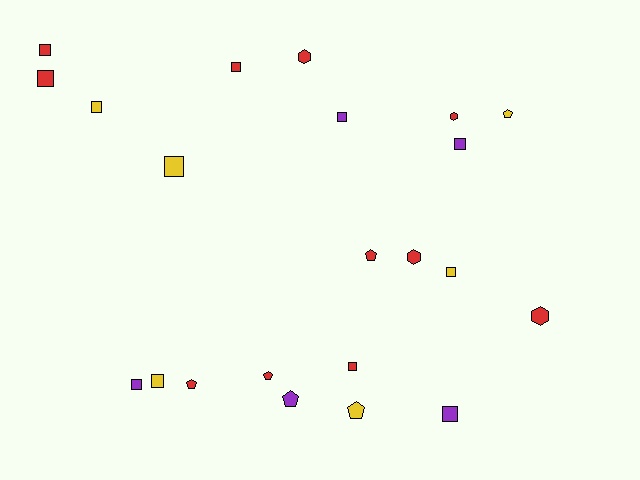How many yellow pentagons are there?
There are 2 yellow pentagons.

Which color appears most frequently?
Red, with 11 objects.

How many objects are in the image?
There are 22 objects.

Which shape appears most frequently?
Square, with 12 objects.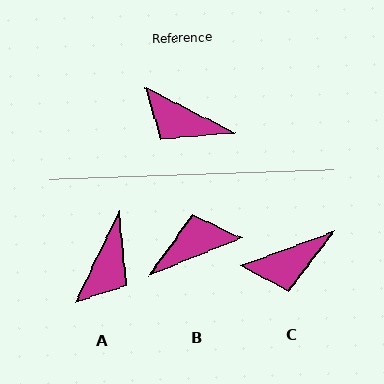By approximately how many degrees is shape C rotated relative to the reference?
Approximately 47 degrees counter-clockwise.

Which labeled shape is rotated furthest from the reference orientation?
B, about 131 degrees away.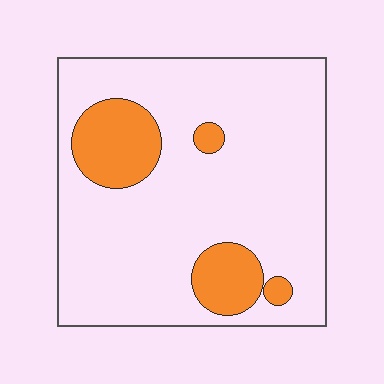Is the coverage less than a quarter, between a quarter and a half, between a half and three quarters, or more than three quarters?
Less than a quarter.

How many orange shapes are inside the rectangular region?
4.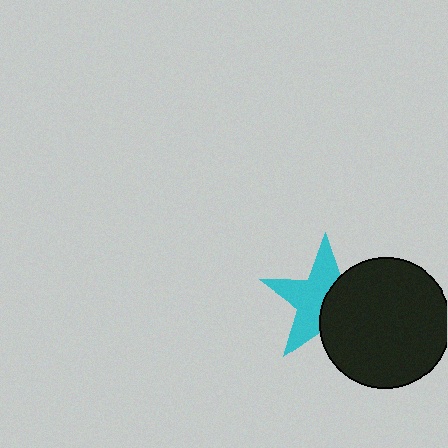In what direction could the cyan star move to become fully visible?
The cyan star could move left. That would shift it out from behind the black circle entirely.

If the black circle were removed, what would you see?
You would see the complete cyan star.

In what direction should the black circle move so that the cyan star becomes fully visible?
The black circle should move right. That is the shortest direction to clear the overlap and leave the cyan star fully visible.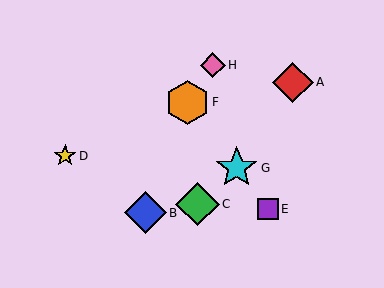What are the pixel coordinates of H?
Object H is at (213, 65).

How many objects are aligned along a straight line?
3 objects (E, F, G) are aligned along a straight line.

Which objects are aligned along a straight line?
Objects E, F, G are aligned along a straight line.